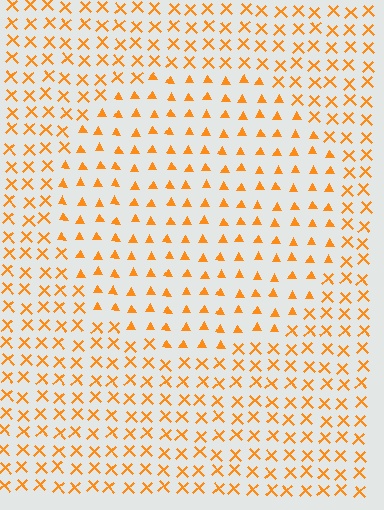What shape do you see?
I see a circle.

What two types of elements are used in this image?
The image uses triangles inside the circle region and X marks outside it.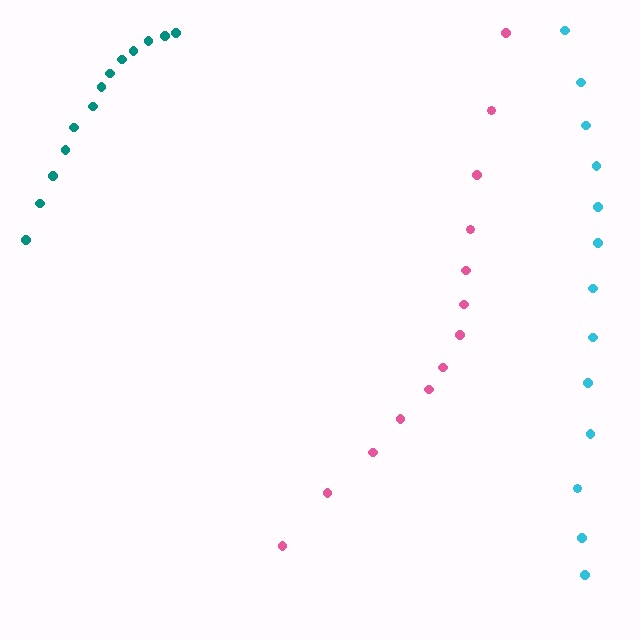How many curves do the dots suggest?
There are 3 distinct paths.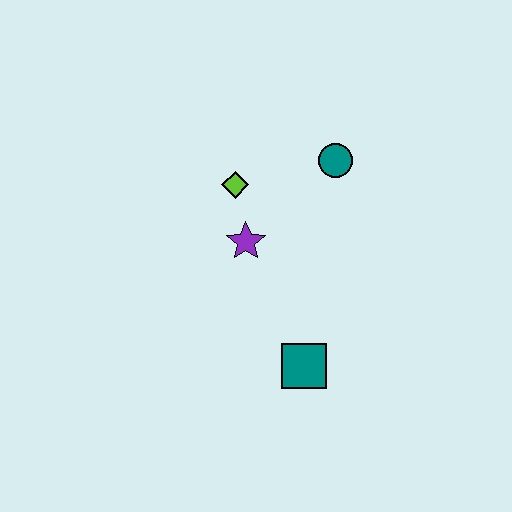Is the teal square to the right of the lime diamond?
Yes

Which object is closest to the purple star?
The lime diamond is closest to the purple star.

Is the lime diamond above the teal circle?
No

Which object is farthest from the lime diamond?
The teal square is farthest from the lime diamond.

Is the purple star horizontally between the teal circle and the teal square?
No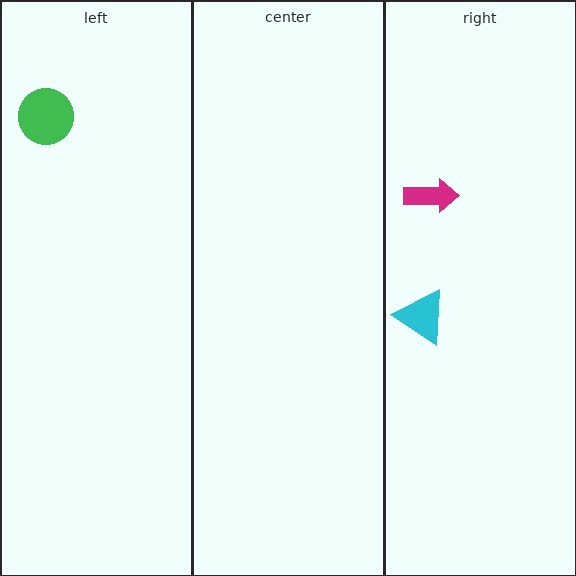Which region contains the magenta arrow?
The right region.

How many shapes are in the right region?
2.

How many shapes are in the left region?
1.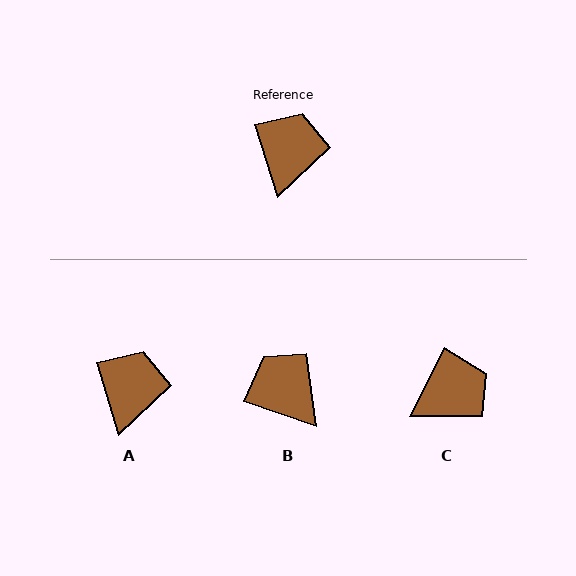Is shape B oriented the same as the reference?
No, it is off by about 54 degrees.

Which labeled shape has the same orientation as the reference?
A.